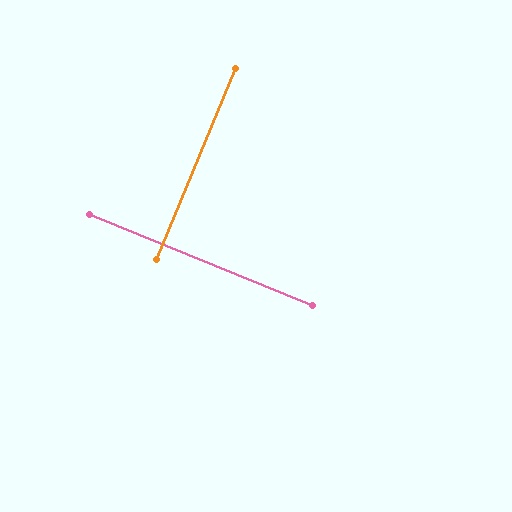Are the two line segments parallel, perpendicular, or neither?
Perpendicular — they meet at approximately 90°.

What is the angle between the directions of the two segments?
Approximately 90 degrees.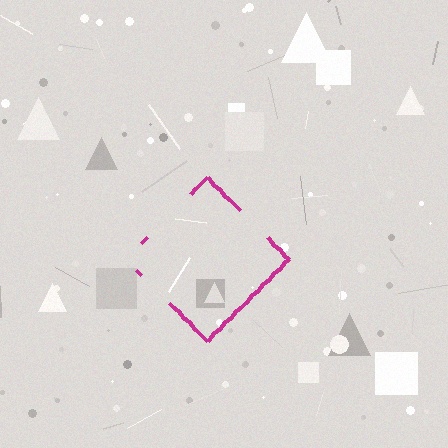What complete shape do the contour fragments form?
The contour fragments form a diamond.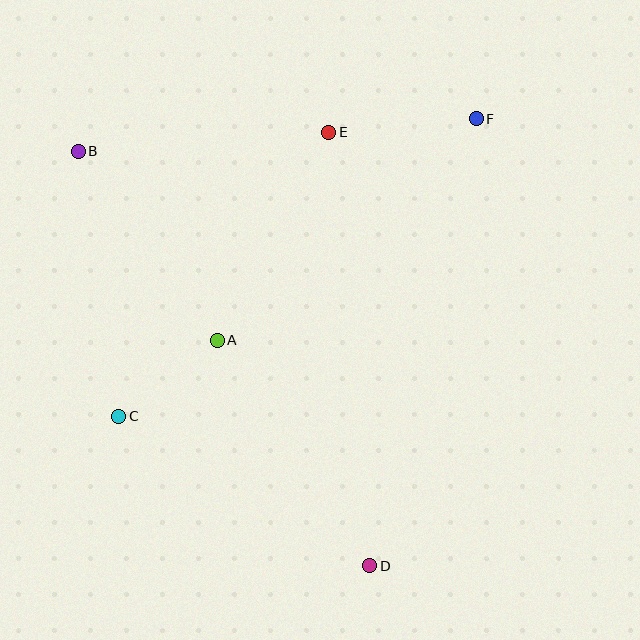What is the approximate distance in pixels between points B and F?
The distance between B and F is approximately 399 pixels.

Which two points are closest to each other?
Points A and C are closest to each other.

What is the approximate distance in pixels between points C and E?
The distance between C and E is approximately 353 pixels.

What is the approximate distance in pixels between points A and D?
The distance between A and D is approximately 272 pixels.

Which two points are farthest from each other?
Points B and D are farthest from each other.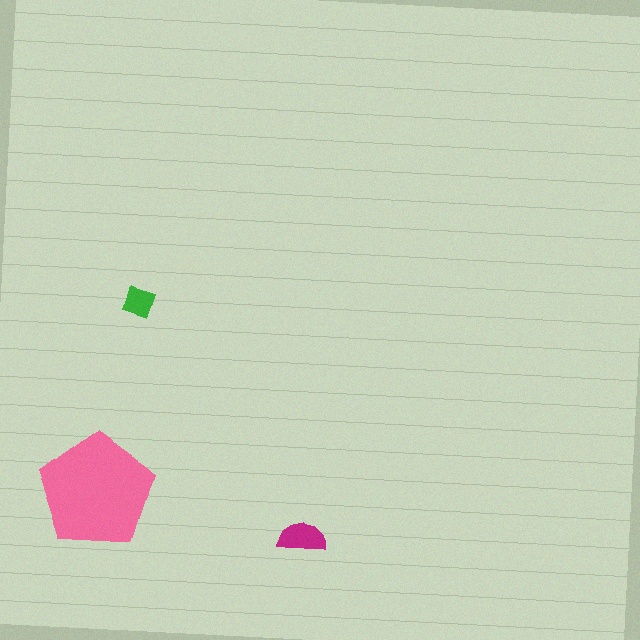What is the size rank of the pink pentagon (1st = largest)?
1st.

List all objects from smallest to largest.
The green diamond, the magenta semicircle, the pink pentagon.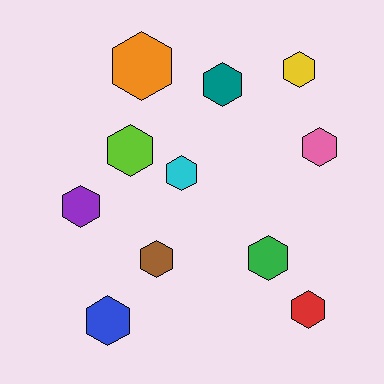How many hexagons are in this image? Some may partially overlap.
There are 11 hexagons.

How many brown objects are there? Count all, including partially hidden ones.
There is 1 brown object.